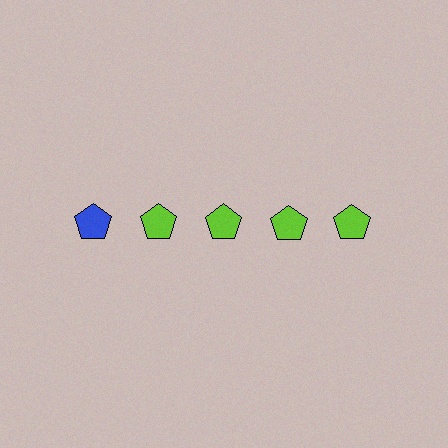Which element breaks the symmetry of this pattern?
The blue pentagon in the top row, leftmost column breaks the symmetry. All other shapes are lime pentagons.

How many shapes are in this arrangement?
There are 5 shapes arranged in a grid pattern.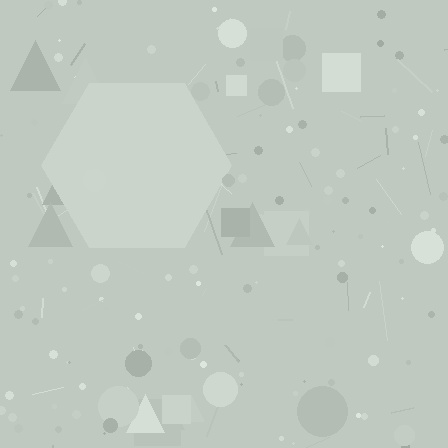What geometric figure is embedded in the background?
A hexagon is embedded in the background.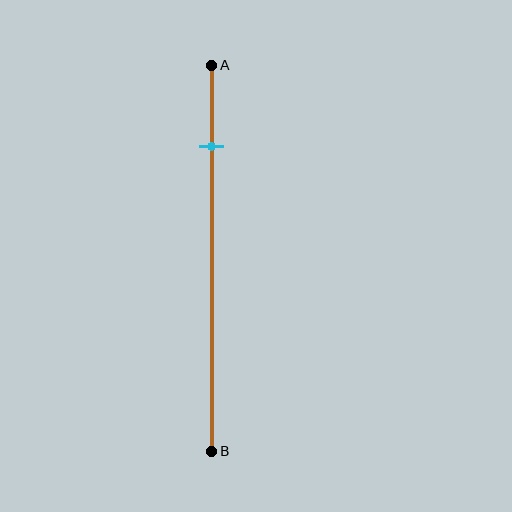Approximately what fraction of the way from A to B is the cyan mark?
The cyan mark is approximately 20% of the way from A to B.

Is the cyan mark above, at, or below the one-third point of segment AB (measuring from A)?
The cyan mark is above the one-third point of segment AB.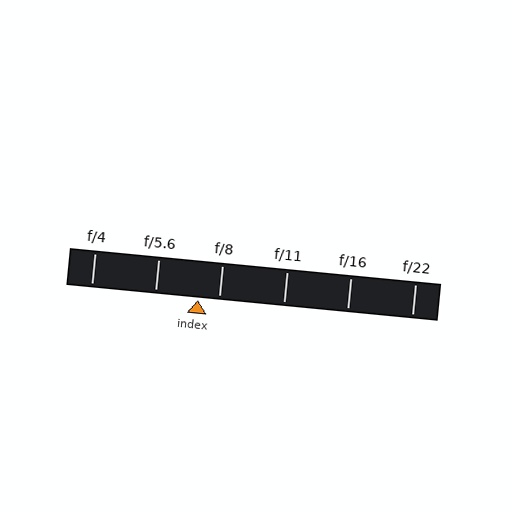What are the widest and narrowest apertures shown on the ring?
The widest aperture shown is f/4 and the narrowest is f/22.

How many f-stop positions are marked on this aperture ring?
There are 6 f-stop positions marked.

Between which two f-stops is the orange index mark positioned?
The index mark is between f/5.6 and f/8.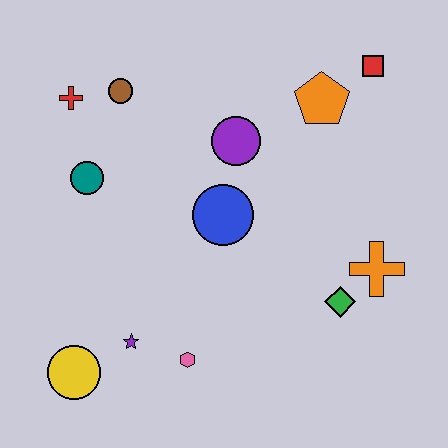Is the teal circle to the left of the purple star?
Yes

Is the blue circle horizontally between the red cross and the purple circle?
Yes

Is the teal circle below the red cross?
Yes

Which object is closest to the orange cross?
The green diamond is closest to the orange cross.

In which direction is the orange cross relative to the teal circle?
The orange cross is to the right of the teal circle.